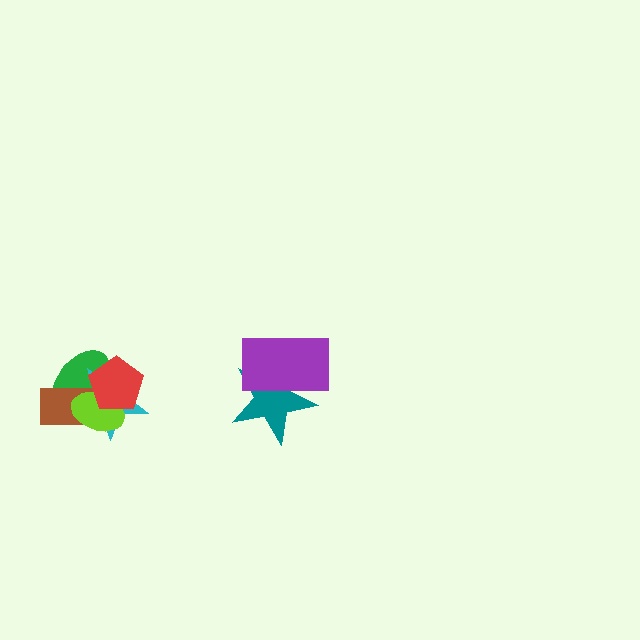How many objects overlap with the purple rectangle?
1 object overlaps with the purple rectangle.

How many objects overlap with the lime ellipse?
4 objects overlap with the lime ellipse.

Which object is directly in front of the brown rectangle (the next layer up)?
The cyan star is directly in front of the brown rectangle.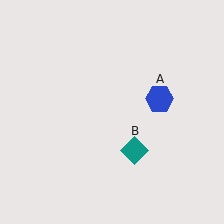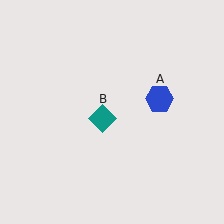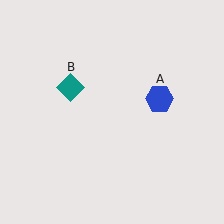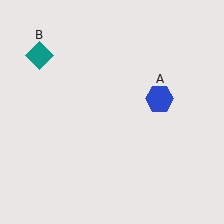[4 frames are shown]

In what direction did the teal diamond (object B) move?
The teal diamond (object B) moved up and to the left.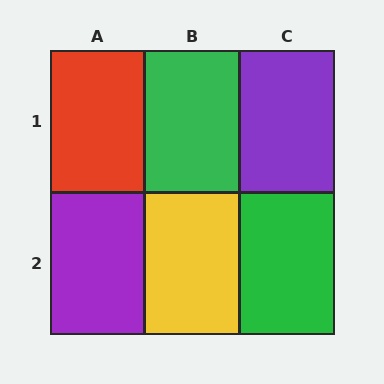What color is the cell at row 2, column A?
Purple.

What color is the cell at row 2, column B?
Yellow.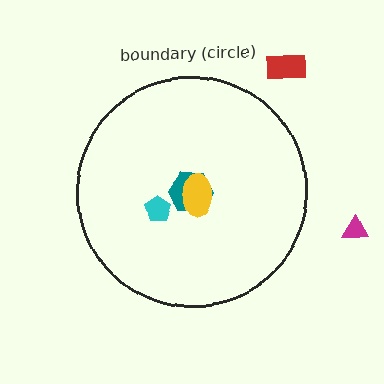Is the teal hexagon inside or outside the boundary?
Inside.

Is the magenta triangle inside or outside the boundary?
Outside.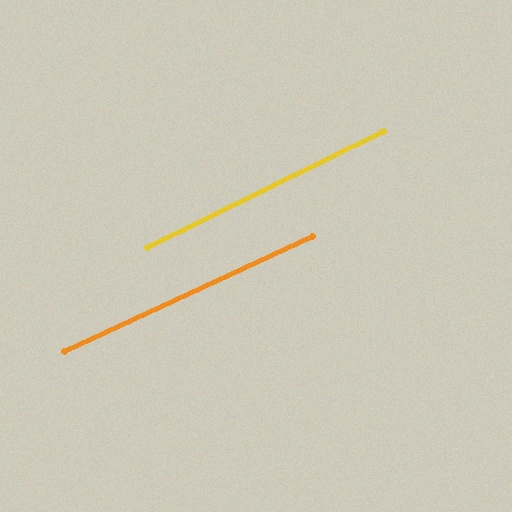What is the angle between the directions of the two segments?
Approximately 1 degree.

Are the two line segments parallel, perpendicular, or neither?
Parallel — their directions differ by only 1.3°.